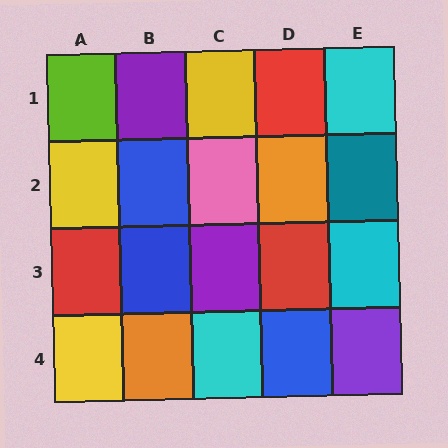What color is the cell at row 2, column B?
Blue.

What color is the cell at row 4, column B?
Orange.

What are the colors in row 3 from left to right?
Red, blue, purple, red, cyan.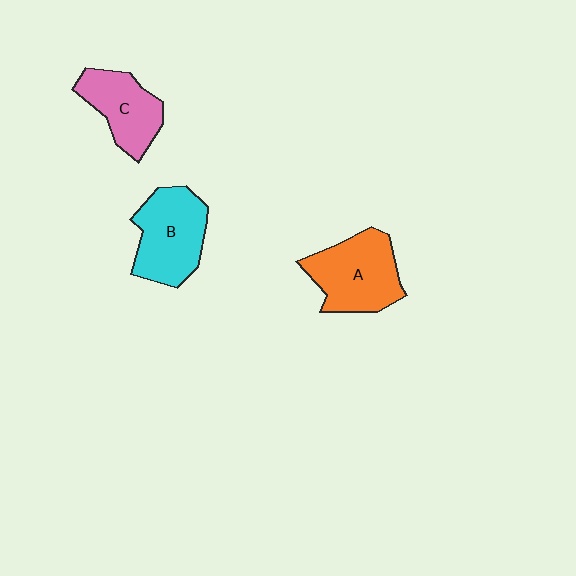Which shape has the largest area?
Shape A (orange).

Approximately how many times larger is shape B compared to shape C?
Approximately 1.3 times.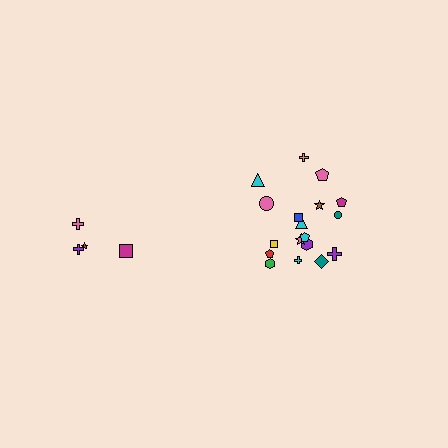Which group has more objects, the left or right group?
The right group.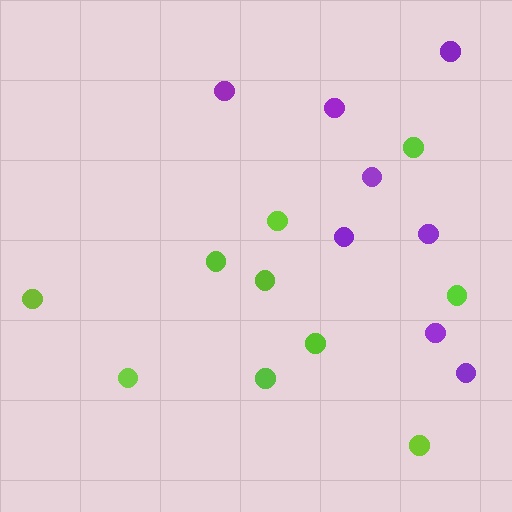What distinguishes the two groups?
There are 2 groups: one group of purple circles (8) and one group of lime circles (10).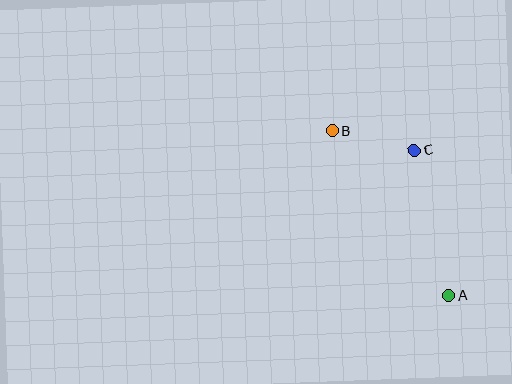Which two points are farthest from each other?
Points A and B are farthest from each other.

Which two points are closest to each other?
Points B and C are closest to each other.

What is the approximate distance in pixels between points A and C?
The distance between A and C is approximately 149 pixels.